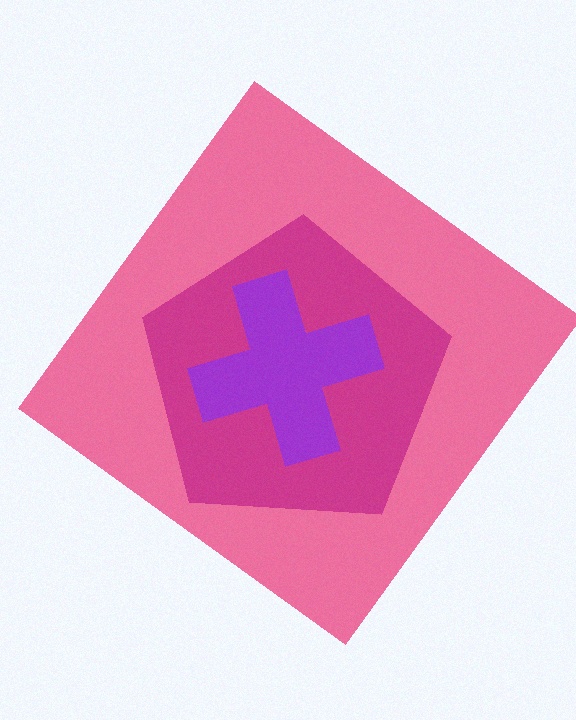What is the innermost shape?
The purple cross.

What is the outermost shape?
The pink diamond.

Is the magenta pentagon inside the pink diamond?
Yes.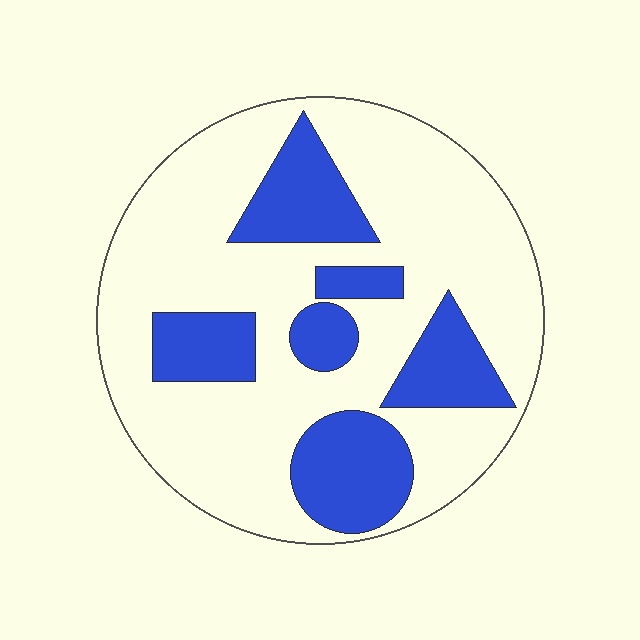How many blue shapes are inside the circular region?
6.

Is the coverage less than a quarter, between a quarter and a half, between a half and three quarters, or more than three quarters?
Between a quarter and a half.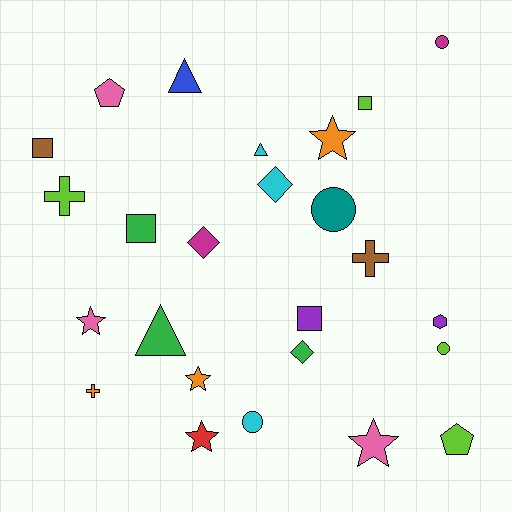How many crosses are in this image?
There are 3 crosses.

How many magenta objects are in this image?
There are 2 magenta objects.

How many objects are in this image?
There are 25 objects.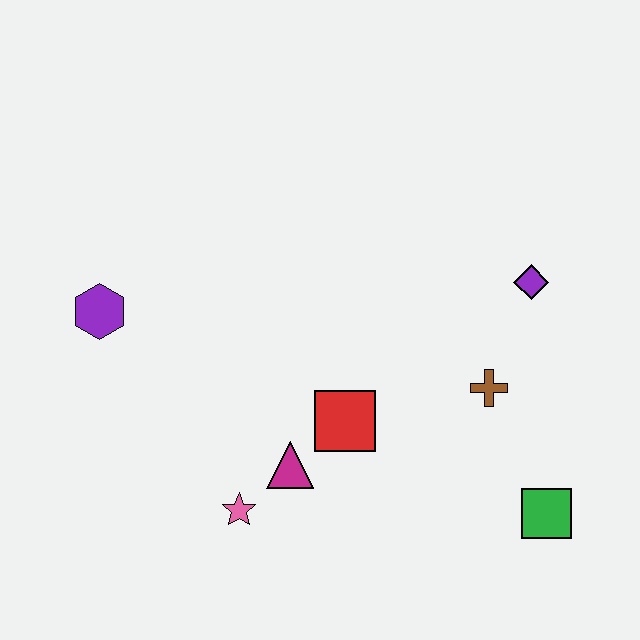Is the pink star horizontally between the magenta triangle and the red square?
No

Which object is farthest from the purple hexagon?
The green square is farthest from the purple hexagon.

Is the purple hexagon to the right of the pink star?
No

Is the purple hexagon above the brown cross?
Yes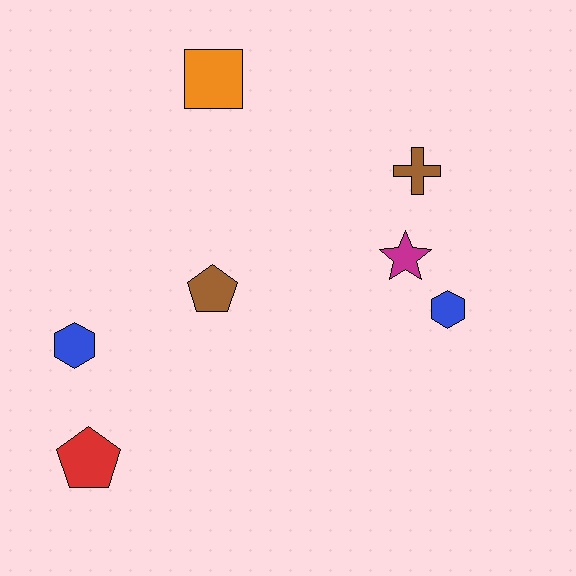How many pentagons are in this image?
There are 2 pentagons.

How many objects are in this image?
There are 7 objects.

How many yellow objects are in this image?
There are no yellow objects.